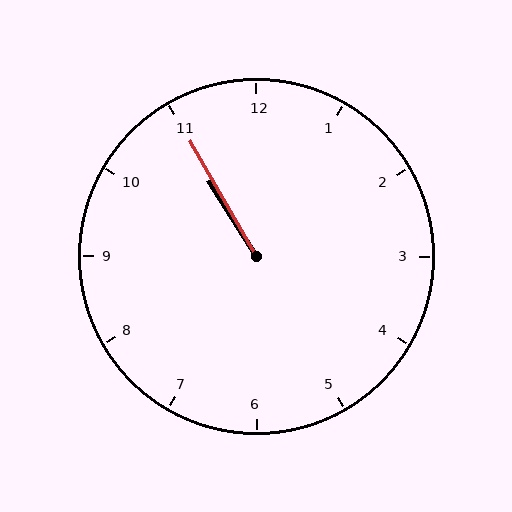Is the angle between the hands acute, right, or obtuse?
It is acute.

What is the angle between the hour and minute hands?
Approximately 2 degrees.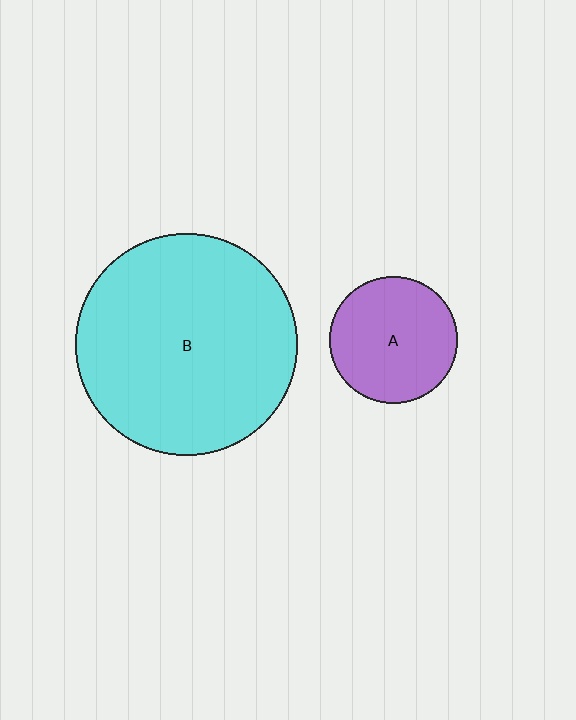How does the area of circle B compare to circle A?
Approximately 3.0 times.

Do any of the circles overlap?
No, none of the circles overlap.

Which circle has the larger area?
Circle B (cyan).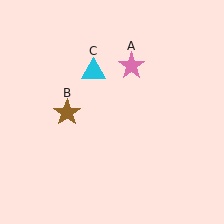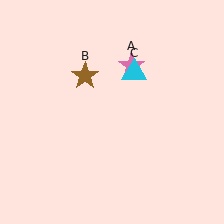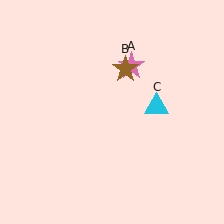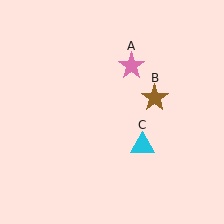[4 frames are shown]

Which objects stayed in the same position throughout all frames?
Pink star (object A) remained stationary.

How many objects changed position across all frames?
2 objects changed position: brown star (object B), cyan triangle (object C).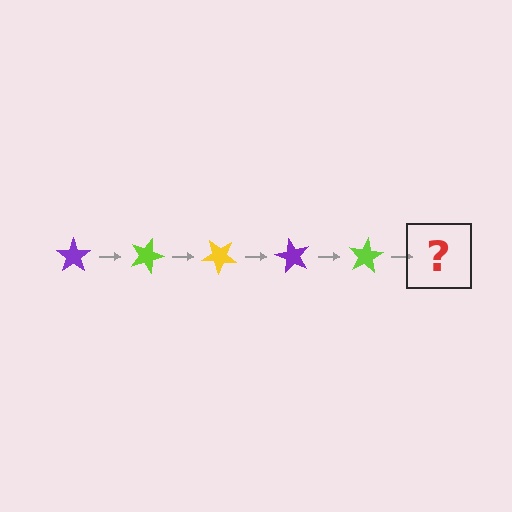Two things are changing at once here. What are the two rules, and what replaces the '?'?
The two rules are that it rotates 20 degrees each step and the color cycles through purple, lime, and yellow. The '?' should be a yellow star, rotated 100 degrees from the start.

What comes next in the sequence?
The next element should be a yellow star, rotated 100 degrees from the start.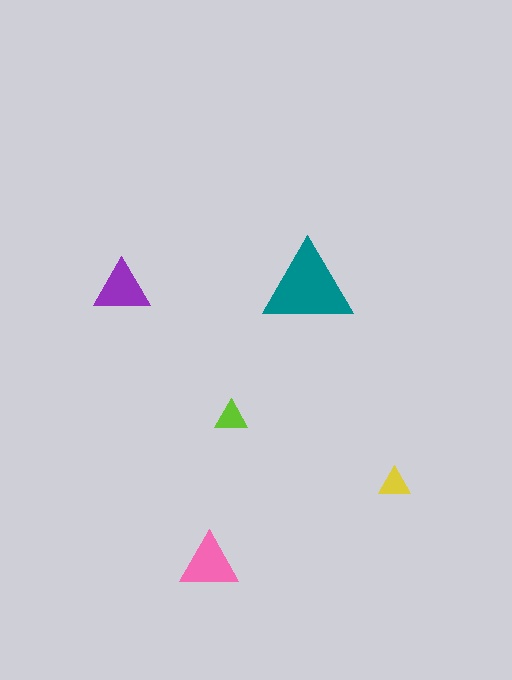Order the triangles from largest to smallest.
the teal one, the pink one, the purple one, the lime one, the yellow one.